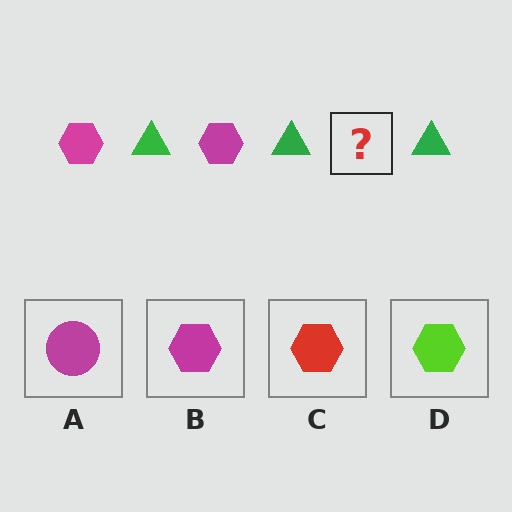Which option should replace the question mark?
Option B.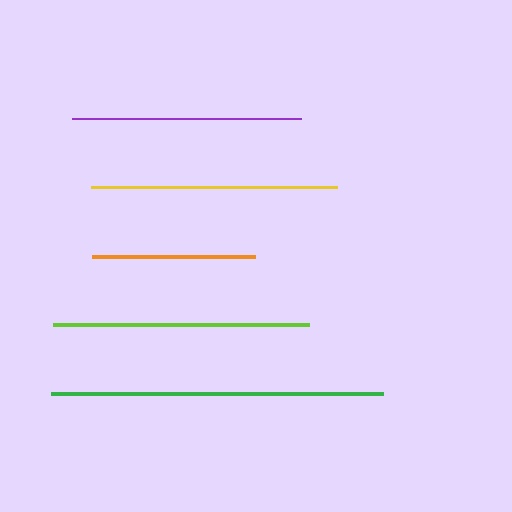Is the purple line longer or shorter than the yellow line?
The yellow line is longer than the purple line.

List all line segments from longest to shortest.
From longest to shortest: green, lime, yellow, purple, orange.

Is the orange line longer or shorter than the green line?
The green line is longer than the orange line.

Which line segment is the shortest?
The orange line is the shortest at approximately 162 pixels.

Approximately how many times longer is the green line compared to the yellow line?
The green line is approximately 1.3 times the length of the yellow line.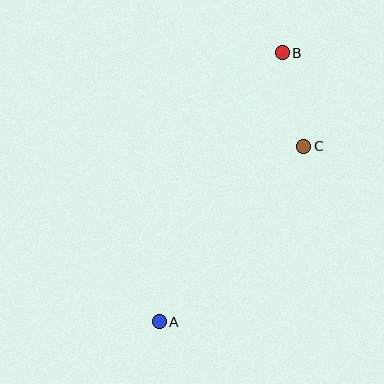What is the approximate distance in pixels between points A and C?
The distance between A and C is approximately 227 pixels.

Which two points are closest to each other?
Points B and C are closest to each other.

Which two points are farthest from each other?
Points A and B are farthest from each other.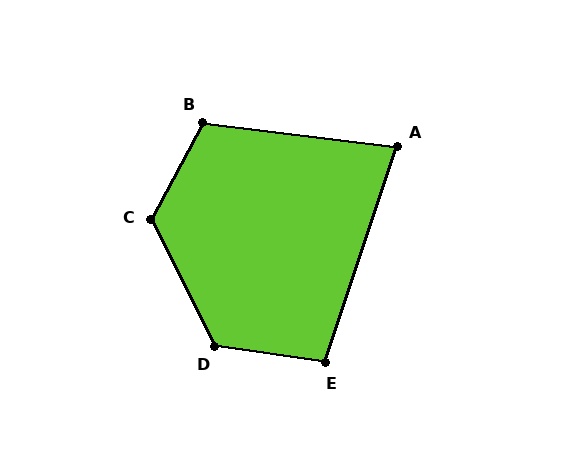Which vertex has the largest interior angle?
C, at approximately 125 degrees.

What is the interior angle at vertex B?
Approximately 111 degrees (obtuse).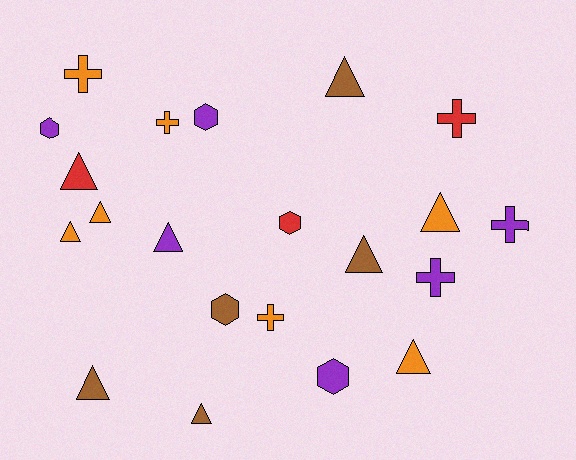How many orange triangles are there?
There are 4 orange triangles.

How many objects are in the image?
There are 21 objects.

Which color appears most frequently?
Orange, with 7 objects.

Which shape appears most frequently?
Triangle, with 10 objects.